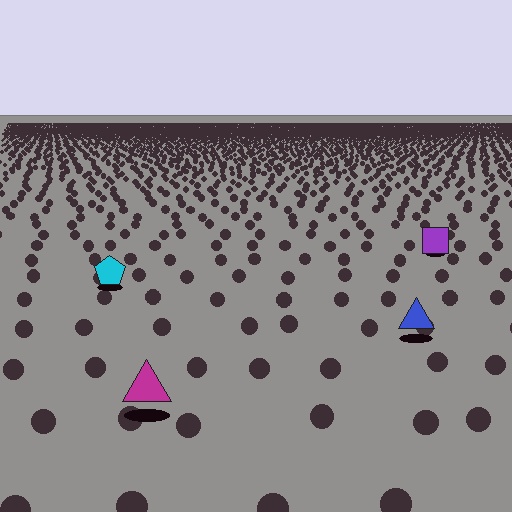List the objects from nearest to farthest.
From nearest to farthest: the magenta triangle, the blue triangle, the cyan pentagon, the purple square.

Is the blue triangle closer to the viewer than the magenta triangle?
No. The magenta triangle is closer — you can tell from the texture gradient: the ground texture is coarser near it.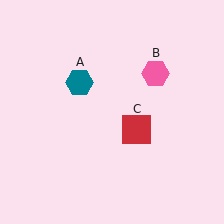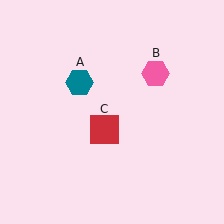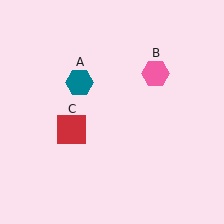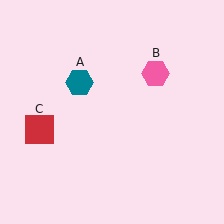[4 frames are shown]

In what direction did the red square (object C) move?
The red square (object C) moved left.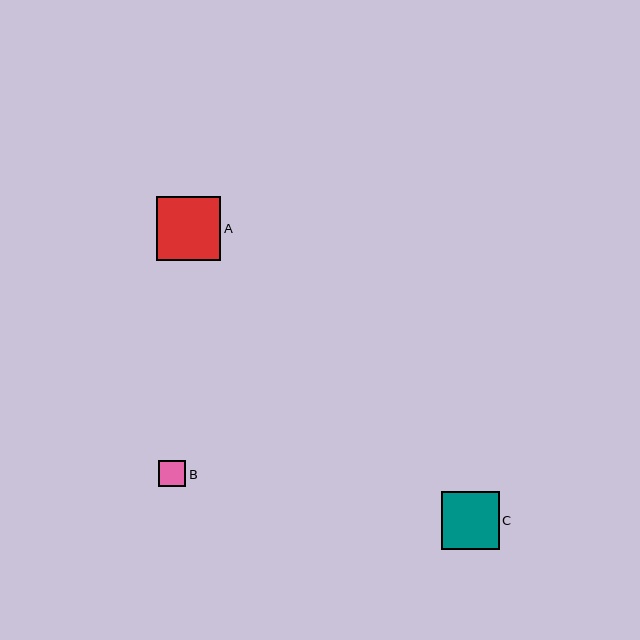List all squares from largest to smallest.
From largest to smallest: A, C, B.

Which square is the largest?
Square A is the largest with a size of approximately 64 pixels.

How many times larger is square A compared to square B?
Square A is approximately 2.4 times the size of square B.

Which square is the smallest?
Square B is the smallest with a size of approximately 27 pixels.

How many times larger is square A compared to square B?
Square A is approximately 2.4 times the size of square B.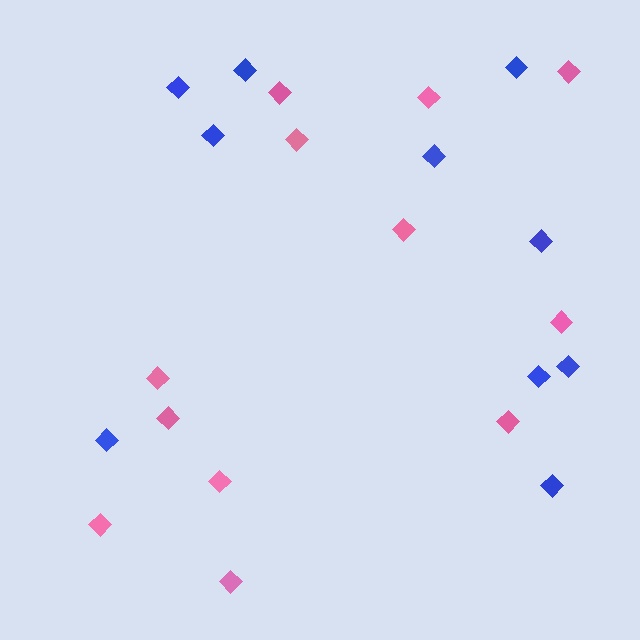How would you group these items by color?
There are 2 groups: one group of blue diamonds (10) and one group of pink diamonds (12).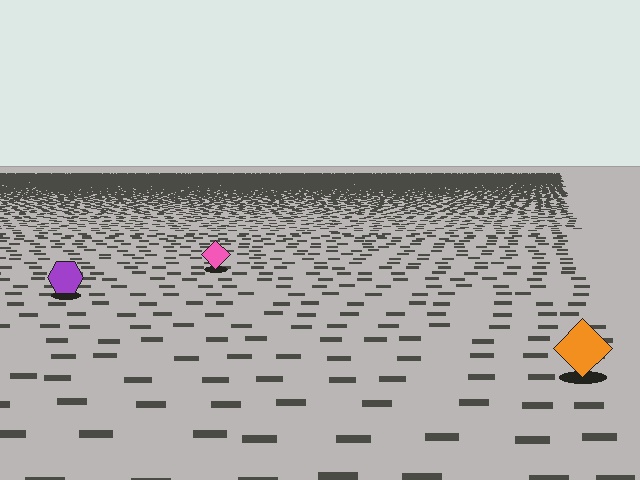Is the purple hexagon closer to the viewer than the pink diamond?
Yes. The purple hexagon is closer — you can tell from the texture gradient: the ground texture is coarser near it.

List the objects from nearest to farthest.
From nearest to farthest: the orange diamond, the purple hexagon, the pink diamond.